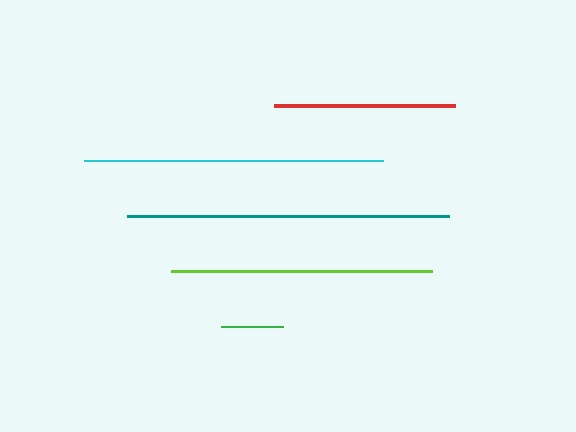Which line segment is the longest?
The teal line is the longest at approximately 323 pixels.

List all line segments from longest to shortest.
From longest to shortest: teal, cyan, lime, red, green.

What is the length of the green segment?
The green segment is approximately 62 pixels long.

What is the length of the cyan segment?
The cyan segment is approximately 299 pixels long.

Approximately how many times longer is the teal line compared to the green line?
The teal line is approximately 5.2 times the length of the green line.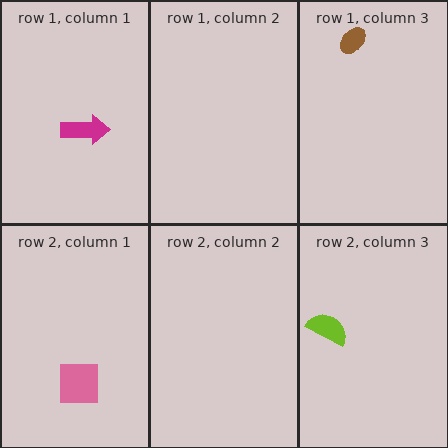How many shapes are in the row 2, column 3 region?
1.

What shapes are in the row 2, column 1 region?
The pink square.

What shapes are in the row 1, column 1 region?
The magenta arrow.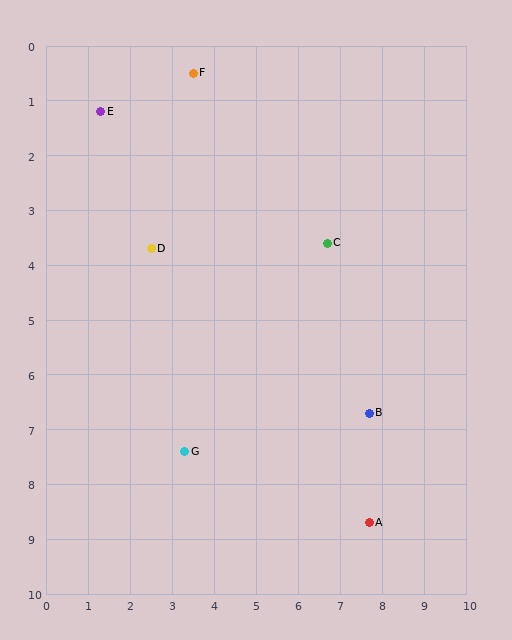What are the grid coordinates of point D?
Point D is at approximately (2.5, 3.7).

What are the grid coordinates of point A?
Point A is at approximately (7.7, 8.7).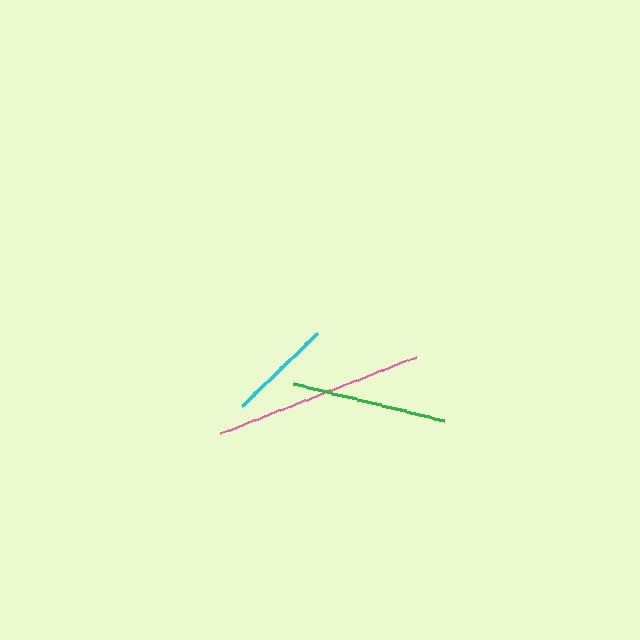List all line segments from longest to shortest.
From longest to shortest: pink, green, cyan.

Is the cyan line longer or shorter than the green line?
The green line is longer than the cyan line.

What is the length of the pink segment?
The pink segment is approximately 209 pixels long.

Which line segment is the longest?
The pink line is the longest at approximately 209 pixels.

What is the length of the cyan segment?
The cyan segment is approximately 105 pixels long.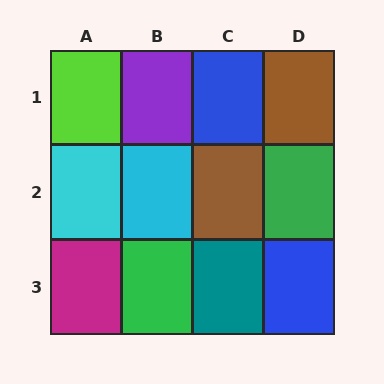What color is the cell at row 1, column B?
Purple.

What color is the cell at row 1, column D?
Brown.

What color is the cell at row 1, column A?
Lime.